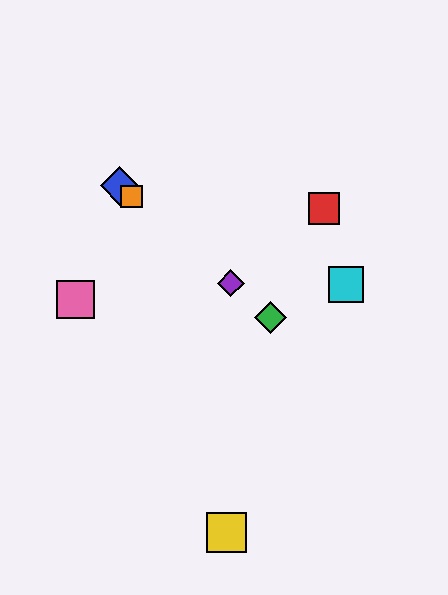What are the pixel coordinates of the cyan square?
The cyan square is at (346, 284).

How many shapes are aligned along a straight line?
4 shapes (the blue diamond, the green diamond, the purple diamond, the orange square) are aligned along a straight line.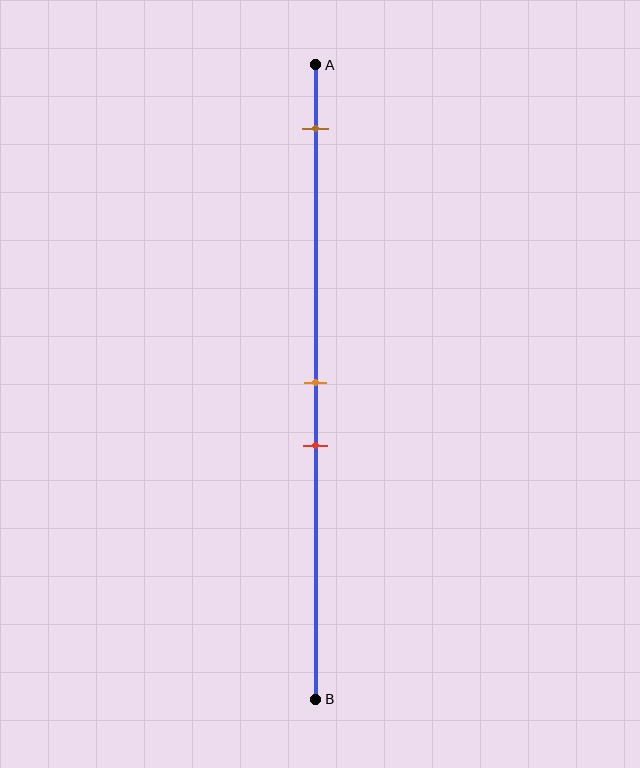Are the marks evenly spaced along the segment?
No, the marks are not evenly spaced.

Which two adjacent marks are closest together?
The orange and red marks are the closest adjacent pair.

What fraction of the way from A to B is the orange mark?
The orange mark is approximately 50% (0.5) of the way from A to B.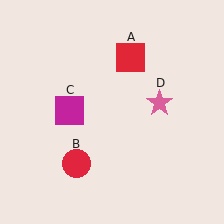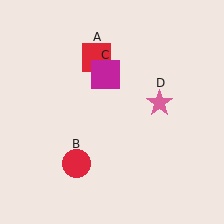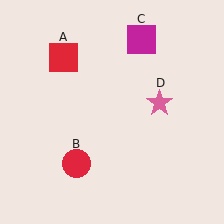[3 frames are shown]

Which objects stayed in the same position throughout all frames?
Red circle (object B) and pink star (object D) remained stationary.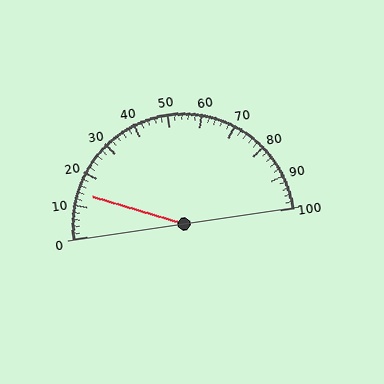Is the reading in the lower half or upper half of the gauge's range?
The reading is in the lower half of the range (0 to 100).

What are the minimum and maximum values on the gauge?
The gauge ranges from 0 to 100.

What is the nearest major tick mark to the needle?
The nearest major tick mark is 10.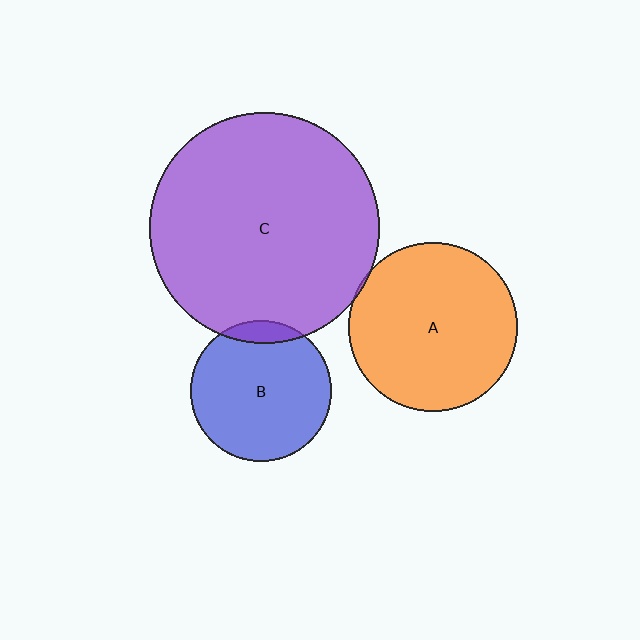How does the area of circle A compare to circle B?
Approximately 1.4 times.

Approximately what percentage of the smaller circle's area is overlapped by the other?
Approximately 5%.